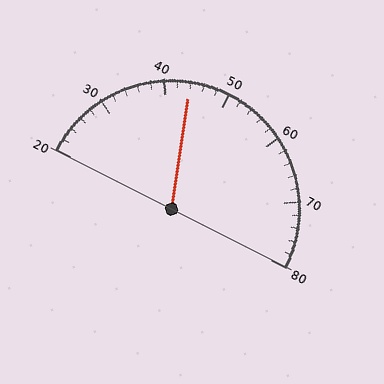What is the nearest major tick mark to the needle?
The nearest major tick mark is 40.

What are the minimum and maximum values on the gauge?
The gauge ranges from 20 to 80.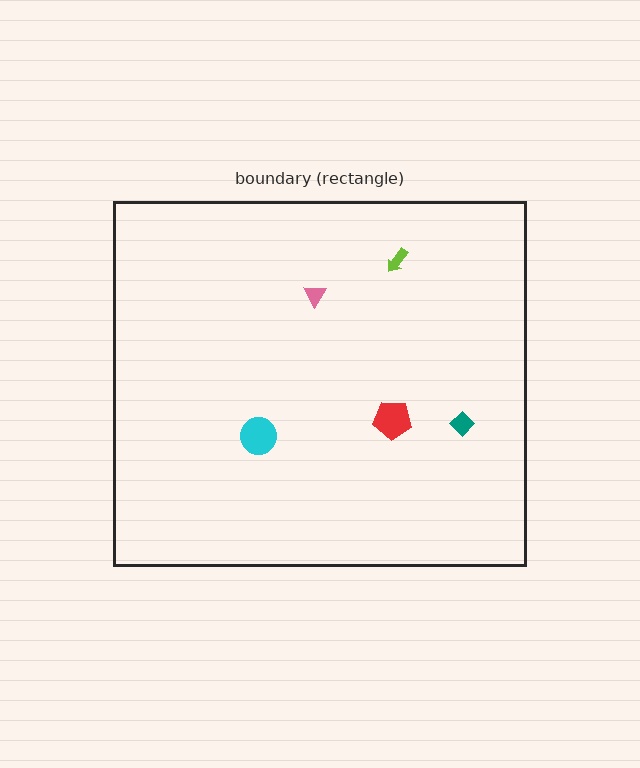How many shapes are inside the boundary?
5 inside, 0 outside.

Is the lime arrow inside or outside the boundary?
Inside.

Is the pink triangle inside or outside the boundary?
Inside.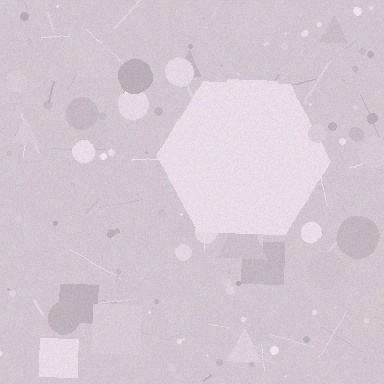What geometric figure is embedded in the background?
A hexagon is embedded in the background.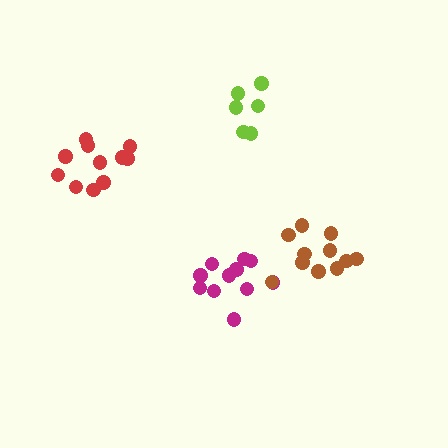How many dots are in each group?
Group 1: 6 dots, Group 2: 11 dots, Group 3: 11 dots, Group 4: 11 dots (39 total).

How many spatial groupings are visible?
There are 4 spatial groupings.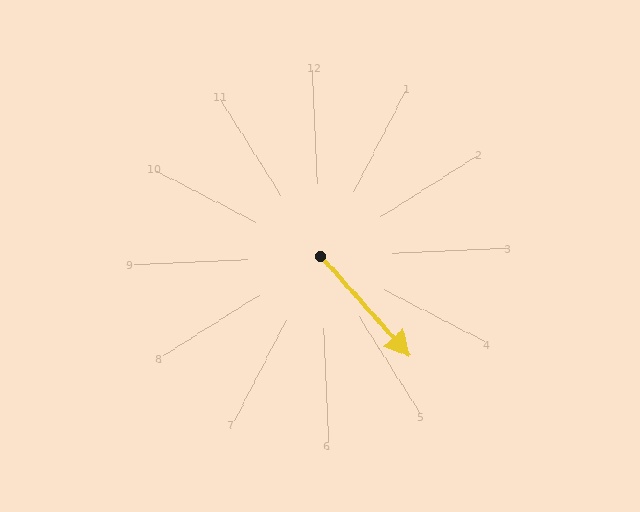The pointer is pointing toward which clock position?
Roughly 5 o'clock.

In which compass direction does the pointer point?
Southeast.